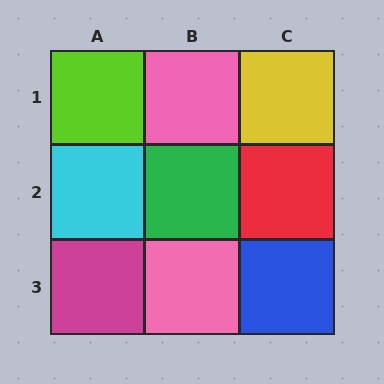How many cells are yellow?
1 cell is yellow.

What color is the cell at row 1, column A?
Lime.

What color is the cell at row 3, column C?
Blue.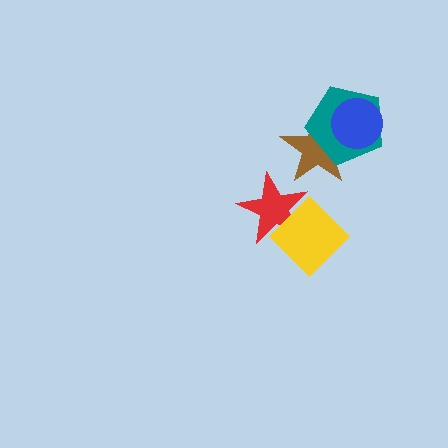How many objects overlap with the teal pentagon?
2 objects overlap with the teal pentagon.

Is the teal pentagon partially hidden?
Yes, it is partially covered by another shape.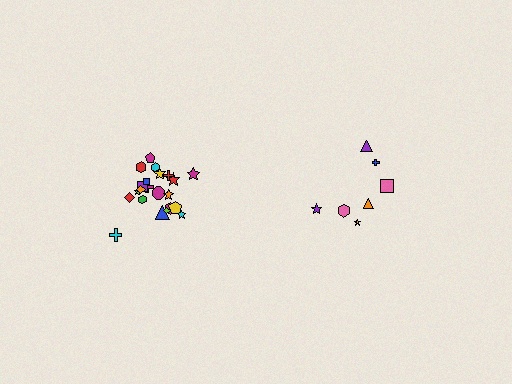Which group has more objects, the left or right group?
The left group.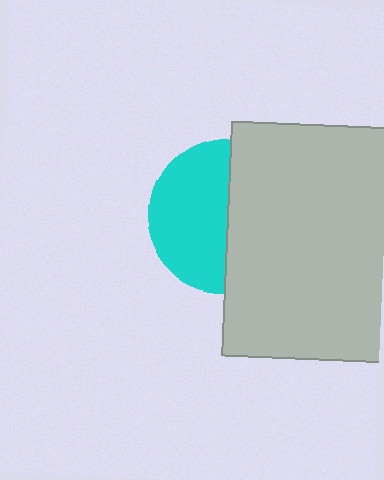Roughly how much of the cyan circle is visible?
About half of it is visible (roughly 51%).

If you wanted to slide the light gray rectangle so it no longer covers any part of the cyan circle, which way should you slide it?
Slide it right — that is the most direct way to separate the two shapes.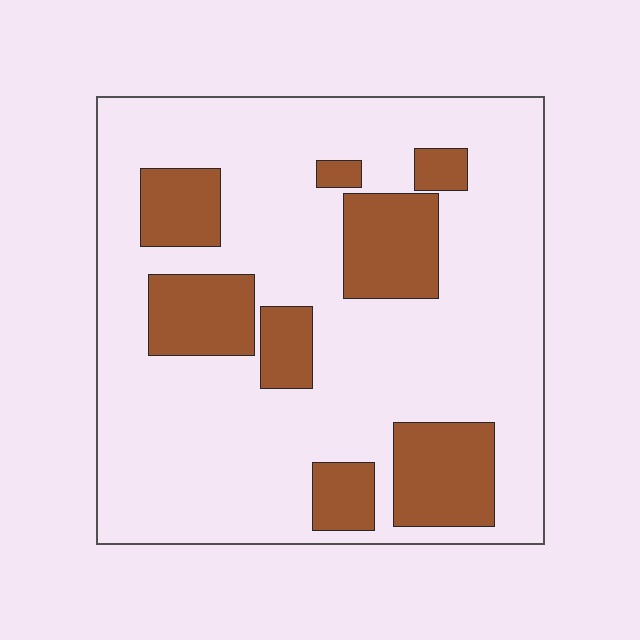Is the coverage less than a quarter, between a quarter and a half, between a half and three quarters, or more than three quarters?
Less than a quarter.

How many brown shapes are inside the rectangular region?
8.